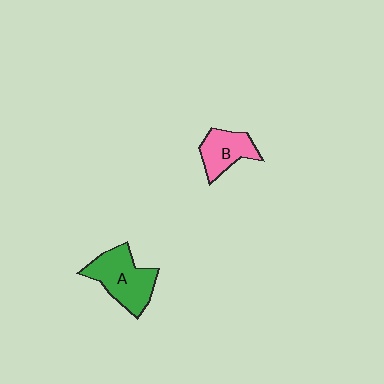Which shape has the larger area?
Shape A (green).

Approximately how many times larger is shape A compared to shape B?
Approximately 1.5 times.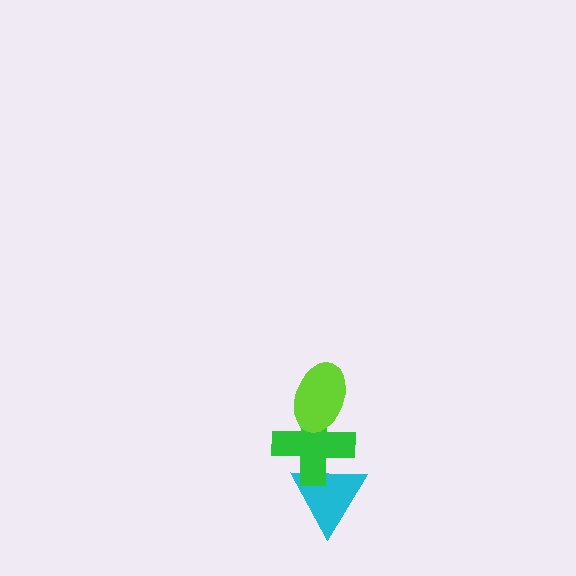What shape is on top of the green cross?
The lime ellipse is on top of the green cross.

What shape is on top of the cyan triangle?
The green cross is on top of the cyan triangle.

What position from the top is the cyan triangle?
The cyan triangle is 3rd from the top.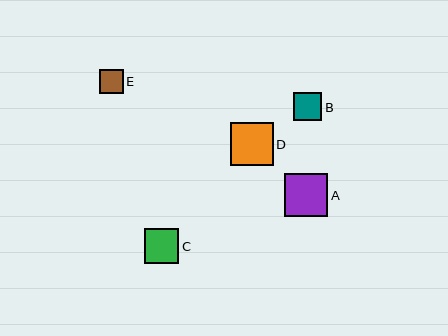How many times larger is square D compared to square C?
Square D is approximately 1.2 times the size of square C.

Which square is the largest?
Square A is the largest with a size of approximately 44 pixels.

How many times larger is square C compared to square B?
Square C is approximately 1.2 times the size of square B.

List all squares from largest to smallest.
From largest to smallest: A, D, C, B, E.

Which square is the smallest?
Square E is the smallest with a size of approximately 24 pixels.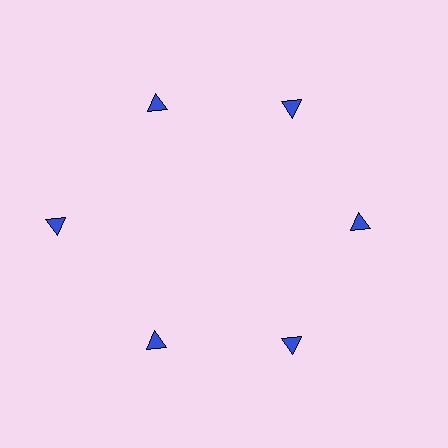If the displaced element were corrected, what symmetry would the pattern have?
It would have 6-fold rotational symmetry — the pattern would map onto itself every 60 degrees.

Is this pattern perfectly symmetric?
No. The 6 blue triangles are arranged in a ring, but one element near the 9 o'clock position is pushed outward from the center, breaking the 6-fold rotational symmetry.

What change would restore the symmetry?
The symmetry would be restored by moving it inward, back onto the ring so that all 6 triangles sit at equal angles and equal distance from the center.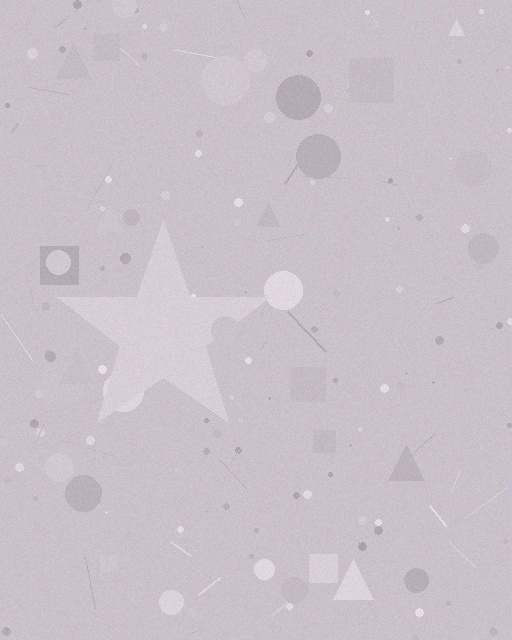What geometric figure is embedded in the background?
A star is embedded in the background.